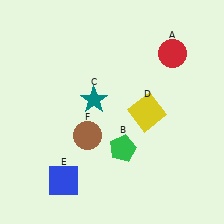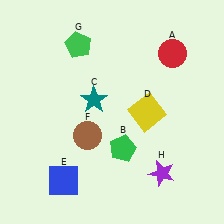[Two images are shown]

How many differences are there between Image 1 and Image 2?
There are 2 differences between the two images.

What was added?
A green pentagon (G), a purple star (H) were added in Image 2.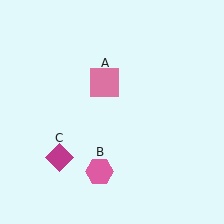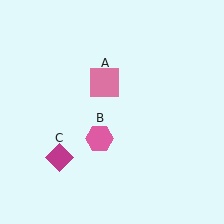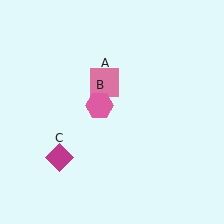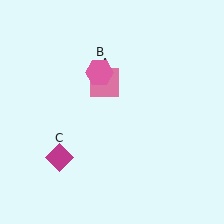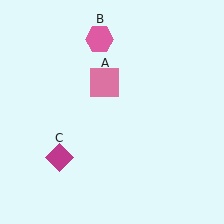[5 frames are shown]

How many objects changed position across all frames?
1 object changed position: pink hexagon (object B).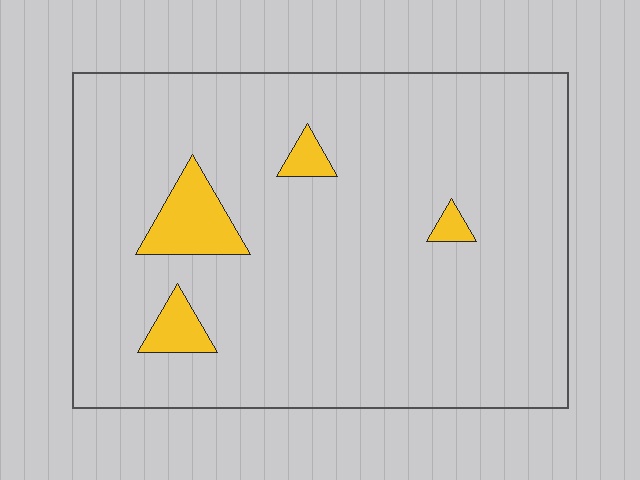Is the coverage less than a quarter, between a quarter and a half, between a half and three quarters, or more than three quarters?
Less than a quarter.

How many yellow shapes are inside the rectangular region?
4.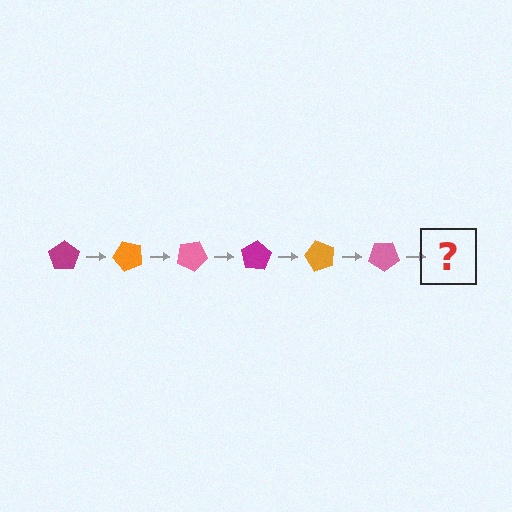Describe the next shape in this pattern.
It should be a magenta pentagon, rotated 300 degrees from the start.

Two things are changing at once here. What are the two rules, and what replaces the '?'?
The two rules are that it rotates 50 degrees each step and the color cycles through magenta, orange, and pink. The '?' should be a magenta pentagon, rotated 300 degrees from the start.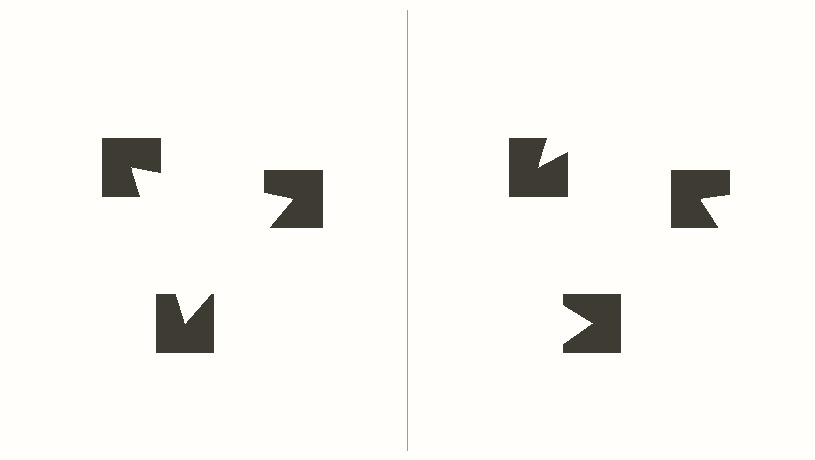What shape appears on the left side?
An illusory triangle.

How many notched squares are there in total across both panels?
6 — 3 on each side.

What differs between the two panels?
The notched squares are positioned identically on both sides; only the wedge orientations differ. On the left they align to a triangle; on the right they are misaligned.